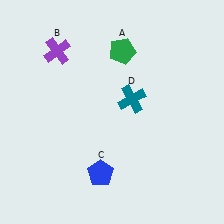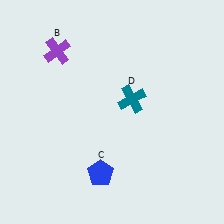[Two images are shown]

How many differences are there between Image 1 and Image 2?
There is 1 difference between the two images.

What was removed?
The green pentagon (A) was removed in Image 2.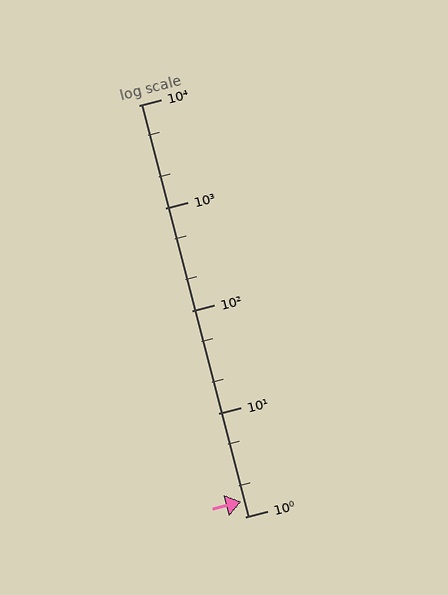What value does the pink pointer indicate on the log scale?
The pointer indicates approximately 1.4.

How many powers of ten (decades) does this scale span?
The scale spans 4 decades, from 1 to 10000.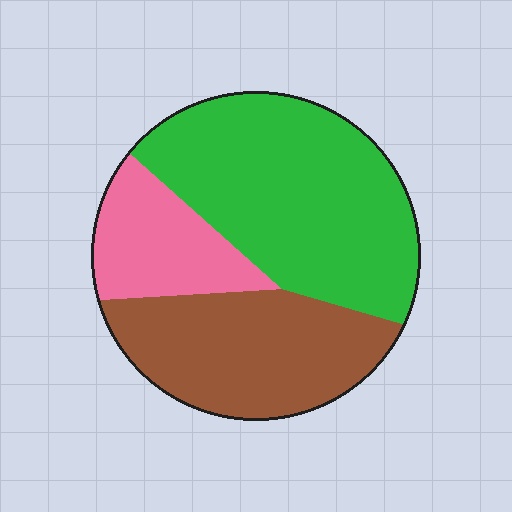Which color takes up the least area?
Pink, at roughly 20%.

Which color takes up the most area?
Green, at roughly 50%.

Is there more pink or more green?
Green.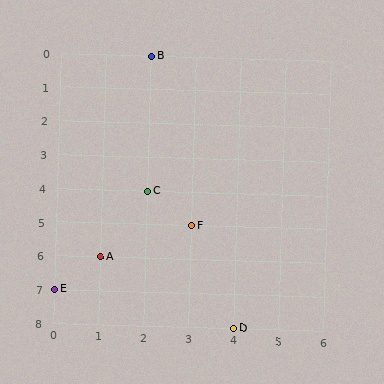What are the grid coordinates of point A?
Point A is at grid coordinates (1, 6).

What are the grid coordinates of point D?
Point D is at grid coordinates (4, 8).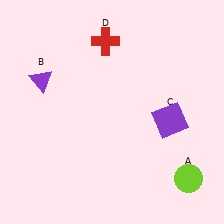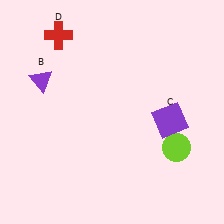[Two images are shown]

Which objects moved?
The objects that moved are: the lime circle (A), the red cross (D).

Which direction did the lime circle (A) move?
The lime circle (A) moved up.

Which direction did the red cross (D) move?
The red cross (D) moved left.